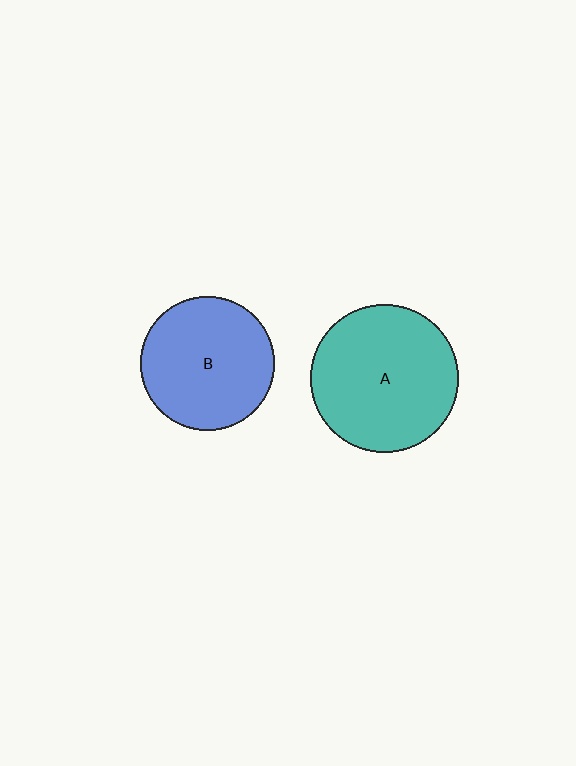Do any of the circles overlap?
No, none of the circles overlap.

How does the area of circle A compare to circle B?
Approximately 1.2 times.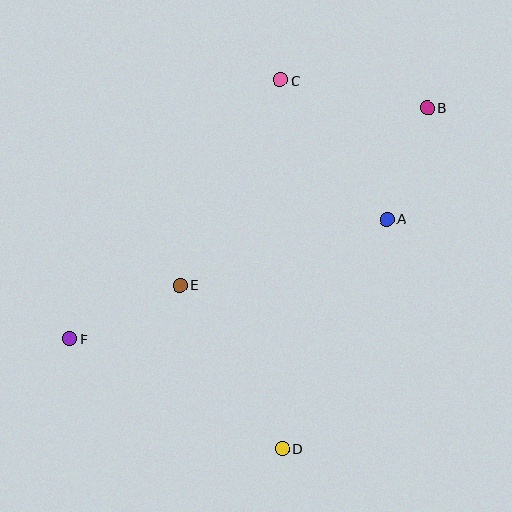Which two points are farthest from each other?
Points B and F are farthest from each other.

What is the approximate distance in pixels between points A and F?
The distance between A and F is approximately 339 pixels.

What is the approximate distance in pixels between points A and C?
The distance between A and C is approximately 175 pixels.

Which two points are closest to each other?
Points A and B are closest to each other.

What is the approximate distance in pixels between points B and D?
The distance between B and D is approximately 371 pixels.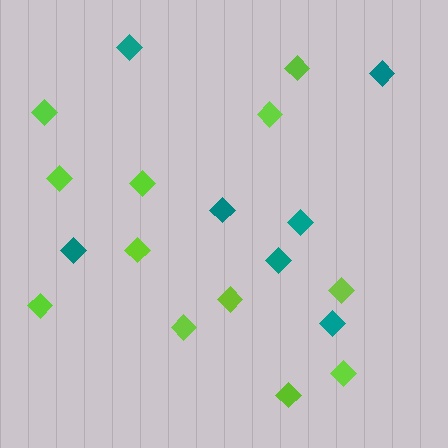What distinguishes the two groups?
There are 2 groups: one group of lime diamonds (12) and one group of teal diamonds (7).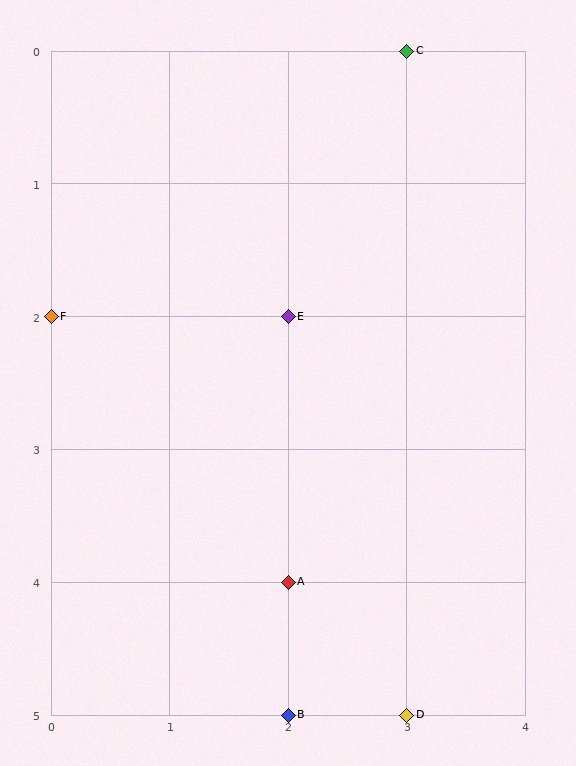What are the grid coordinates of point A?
Point A is at grid coordinates (2, 4).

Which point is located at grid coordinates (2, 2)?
Point E is at (2, 2).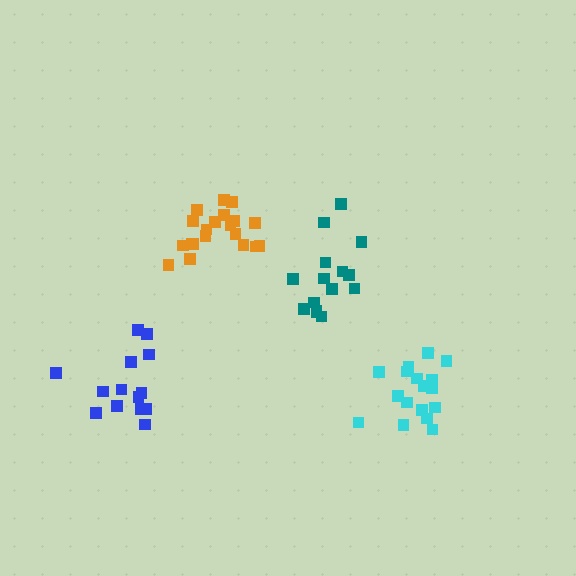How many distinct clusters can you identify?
There are 4 distinct clusters.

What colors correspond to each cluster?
The clusters are colored: teal, orange, cyan, blue.